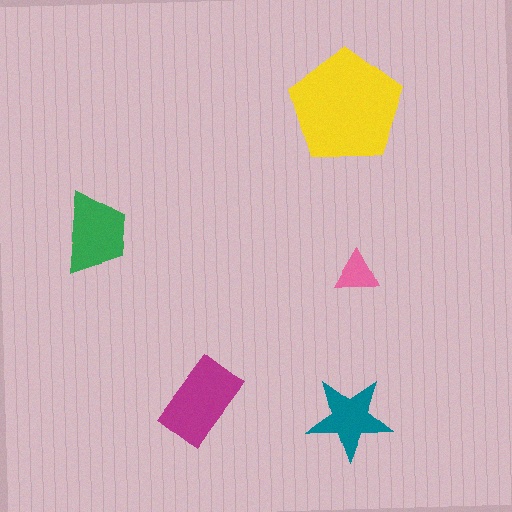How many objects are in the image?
There are 5 objects in the image.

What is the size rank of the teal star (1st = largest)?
4th.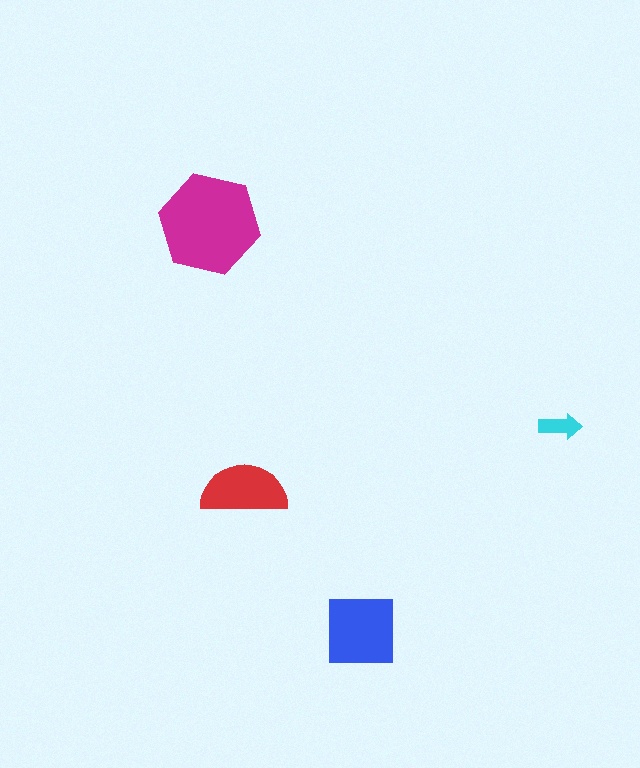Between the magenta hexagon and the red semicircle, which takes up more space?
The magenta hexagon.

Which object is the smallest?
The cyan arrow.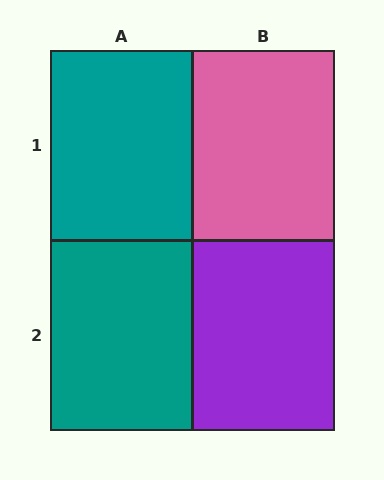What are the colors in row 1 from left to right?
Teal, pink.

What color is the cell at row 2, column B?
Purple.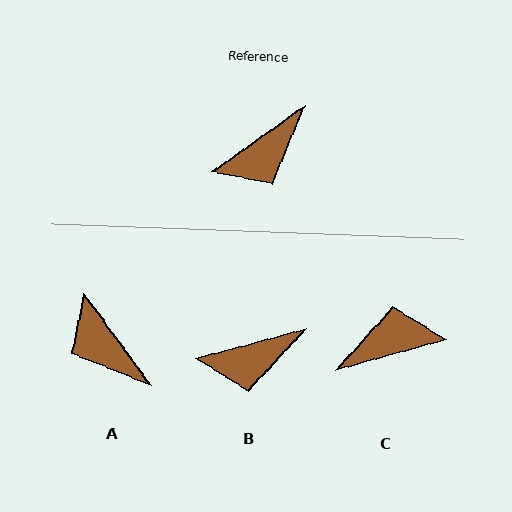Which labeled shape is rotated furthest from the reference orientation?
C, about 160 degrees away.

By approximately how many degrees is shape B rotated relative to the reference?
Approximately 20 degrees clockwise.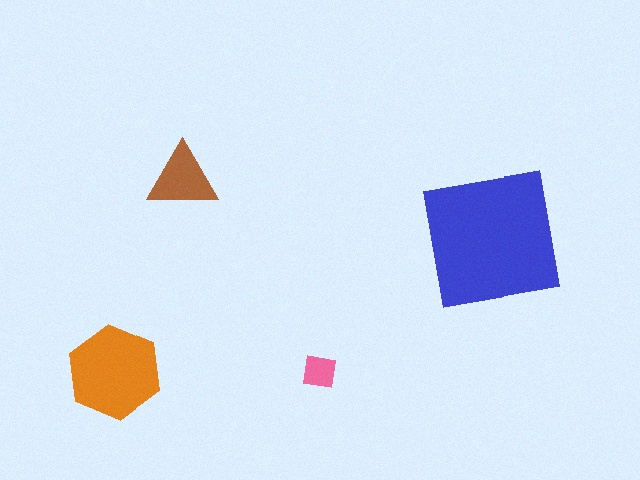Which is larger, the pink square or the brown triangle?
The brown triangle.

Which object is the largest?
The blue square.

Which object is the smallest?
The pink square.